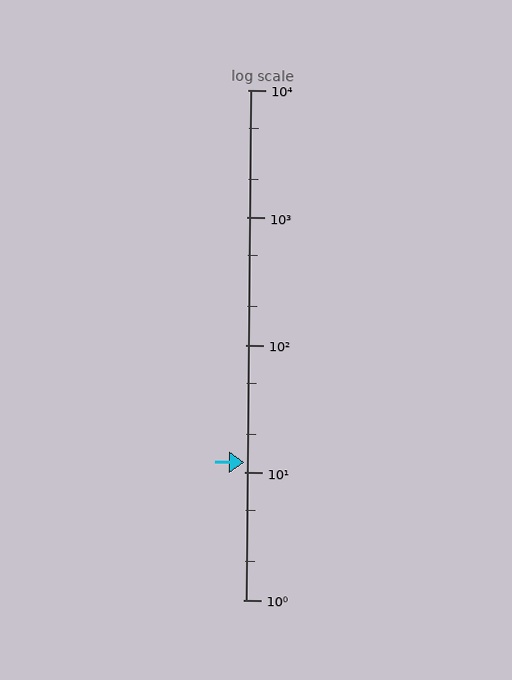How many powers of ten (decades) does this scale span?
The scale spans 4 decades, from 1 to 10000.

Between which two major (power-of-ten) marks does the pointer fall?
The pointer is between 10 and 100.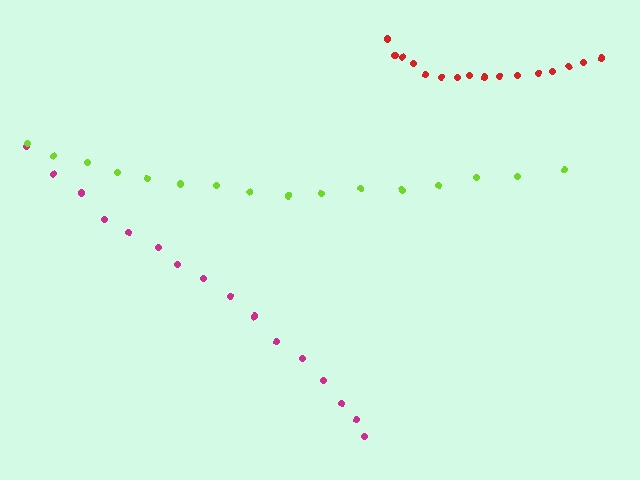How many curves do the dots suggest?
There are 3 distinct paths.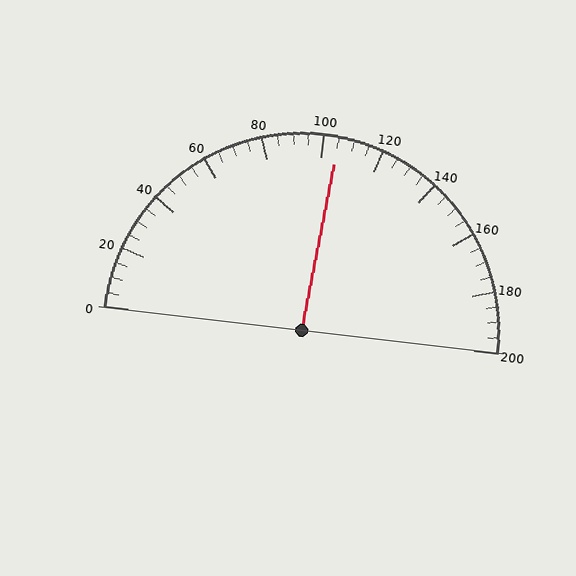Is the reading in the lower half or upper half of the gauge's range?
The reading is in the upper half of the range (0 to 200).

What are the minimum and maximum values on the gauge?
The gauge ranges from 0 to 200.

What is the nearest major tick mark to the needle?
The nearest major tick mark is 100.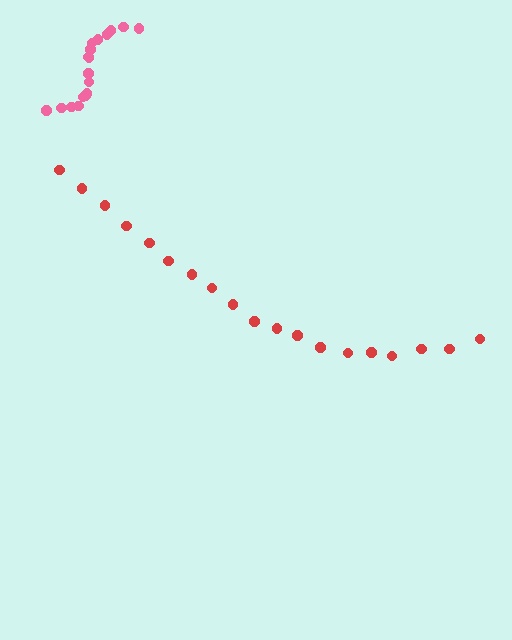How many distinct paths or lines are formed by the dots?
There are 2 distinct paths.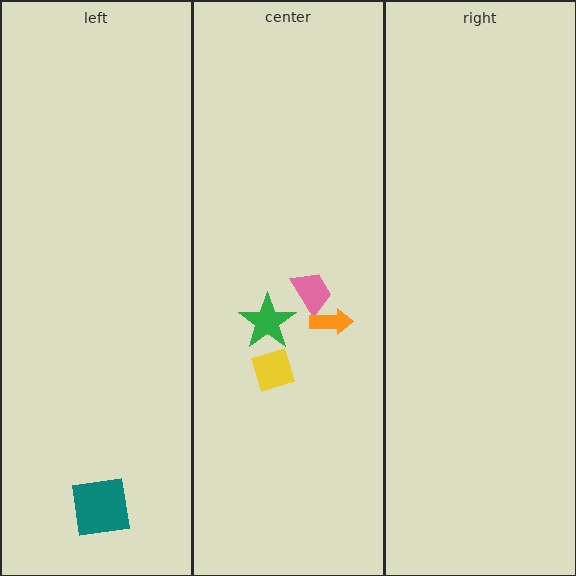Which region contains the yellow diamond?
The center region.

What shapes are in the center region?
The yellow diamond, the pink trapezoid, the green star, the orange arrow.